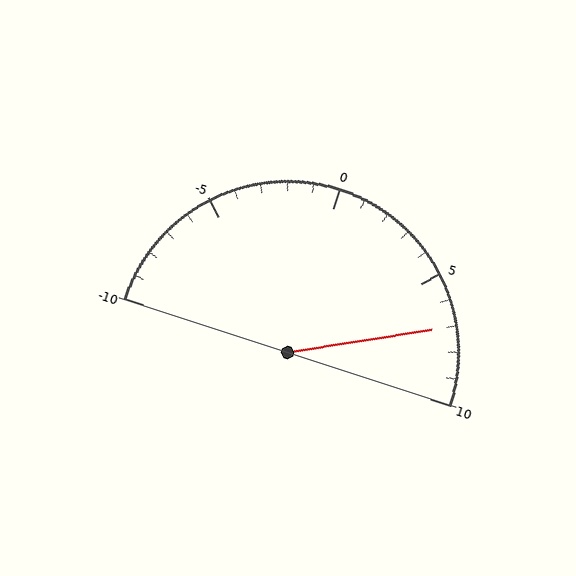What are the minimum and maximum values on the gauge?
The gauge ranges from -10 to 10.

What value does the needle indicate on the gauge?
The needle indicates approximately 7.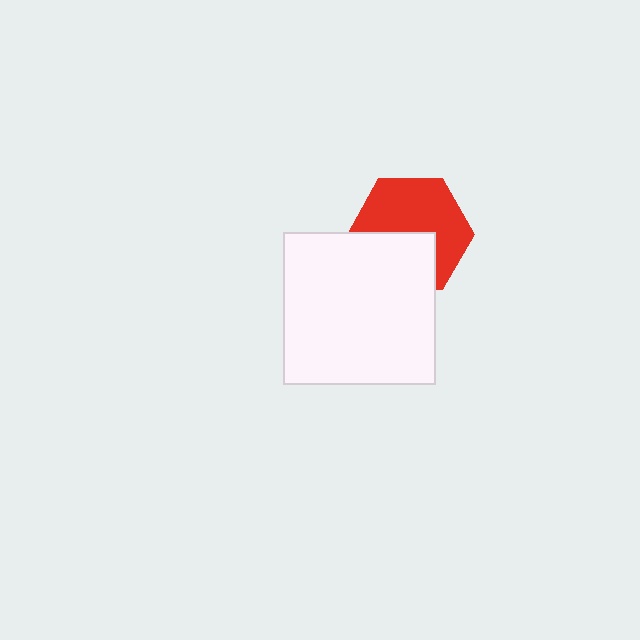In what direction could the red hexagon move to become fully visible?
The red hexagon could move up. That would shift it out from behind the white square entirely.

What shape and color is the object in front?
The object in front is a white square.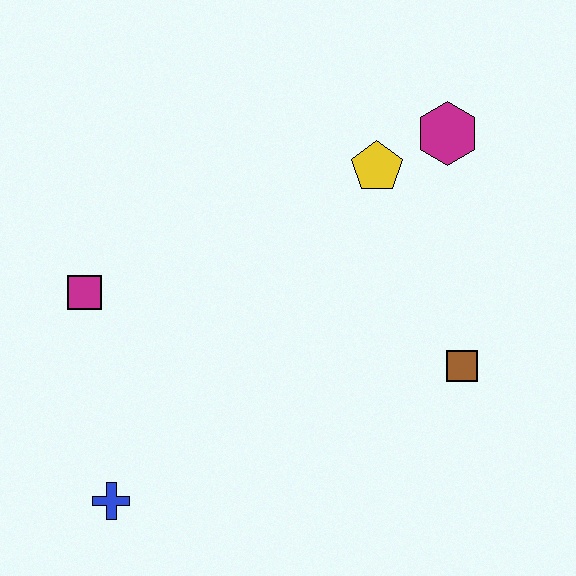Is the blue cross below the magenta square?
Yes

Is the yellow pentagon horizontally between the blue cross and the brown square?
Yes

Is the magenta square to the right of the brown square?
No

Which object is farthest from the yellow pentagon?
The blue cross is farthest from the yellow pentagon.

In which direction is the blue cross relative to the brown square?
The blue cross is to the left of the brown square.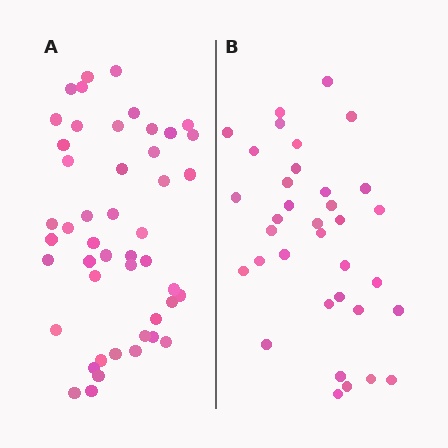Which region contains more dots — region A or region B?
Region A (the left region) has more dots.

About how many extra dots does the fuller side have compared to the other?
Region A has roughly 12 or so more dots than region B.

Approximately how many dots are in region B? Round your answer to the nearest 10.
About 40 dots. (The exact count is 35, which rounds to 40.)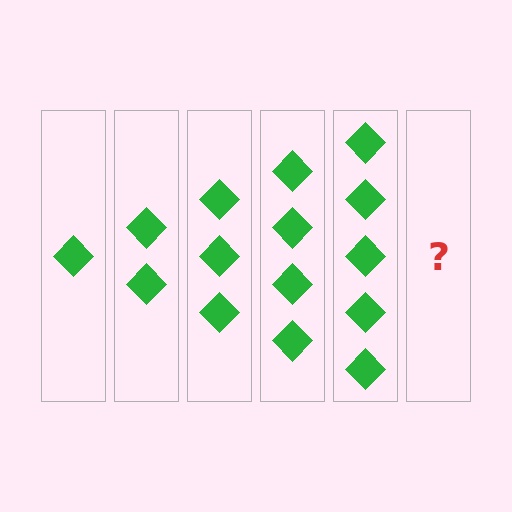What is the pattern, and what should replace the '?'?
The pattern is that each step adds one more diamond. The '?' should be 6 diamonds.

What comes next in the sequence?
The next element should be 6 diamonds.